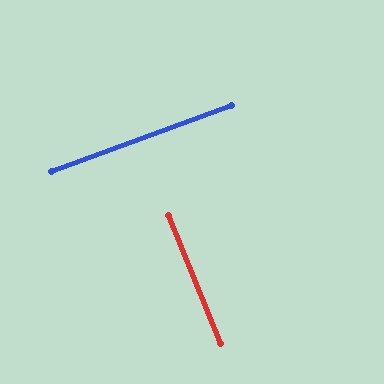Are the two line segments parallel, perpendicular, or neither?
Perpendicular — they meet at approximately 88°.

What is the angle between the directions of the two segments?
Approximately 88 degrees.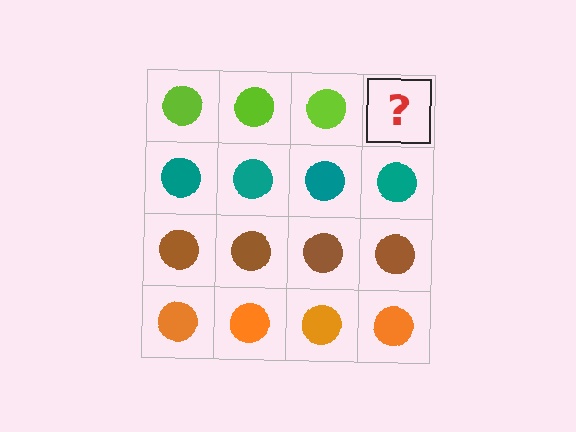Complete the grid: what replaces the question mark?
The question mark should be replaced with a lime circle.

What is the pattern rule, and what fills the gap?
The rule is that each row has a consistent color. The gap should be filled with a lime circle.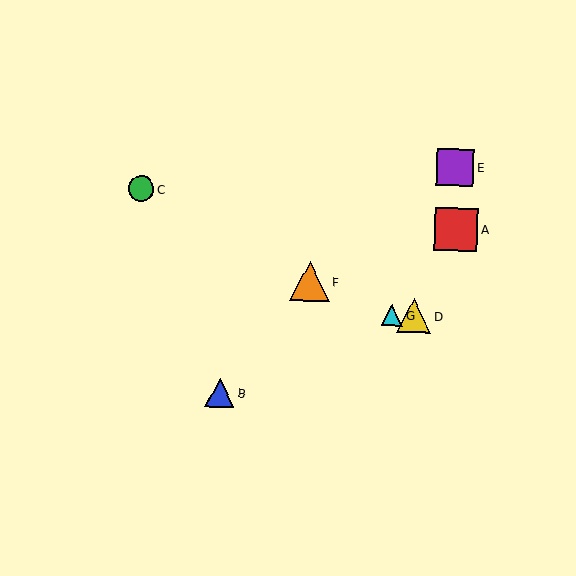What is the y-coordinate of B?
Object B is at y≈393.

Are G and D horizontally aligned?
Yes, both are at y≈315.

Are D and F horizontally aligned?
No, D is at y≈316 and F is at y≈281.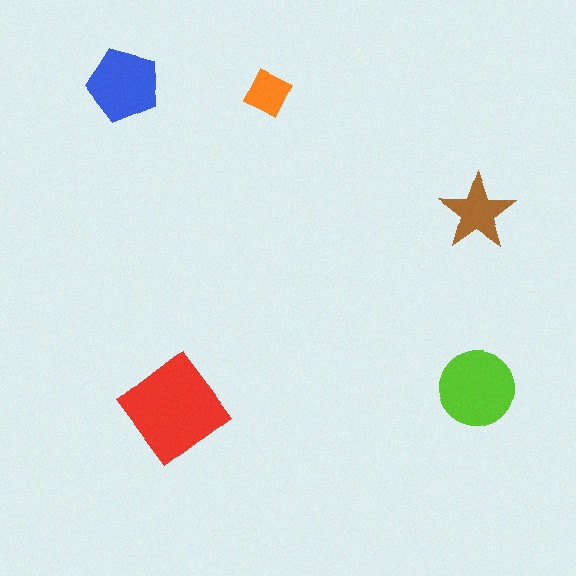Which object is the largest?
The red diamond.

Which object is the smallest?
The orange diamond.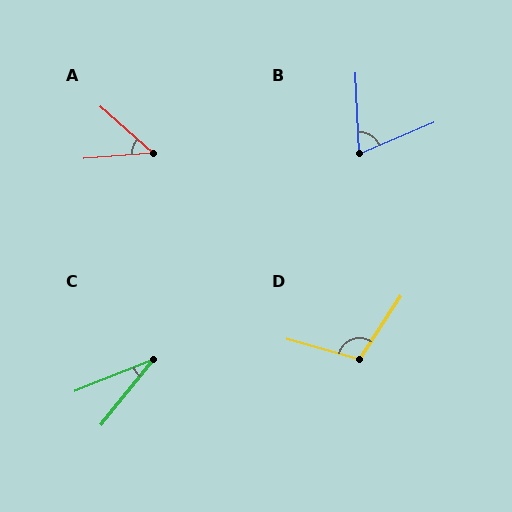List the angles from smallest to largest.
C (29°), A (46°), B (70°), D (107°).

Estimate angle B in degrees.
Approximately 70 degrees.